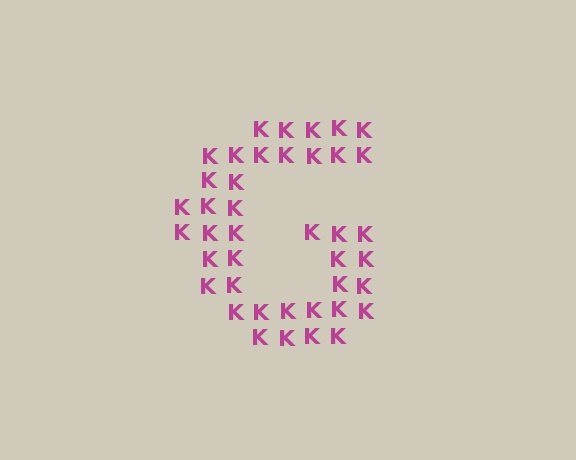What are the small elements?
The small elements are letter K's.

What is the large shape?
The large shape is the letter G.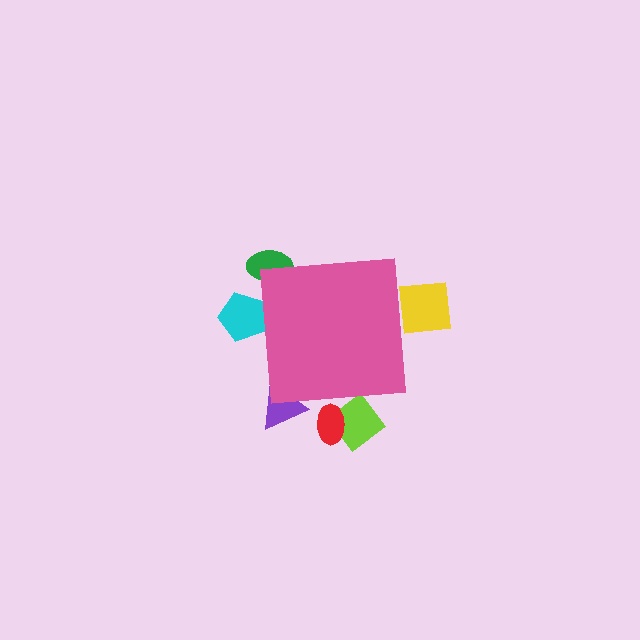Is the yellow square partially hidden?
Yes, the yellow square is partially hidden behind the pink square.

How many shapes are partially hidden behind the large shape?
6 shapes are partially hidden.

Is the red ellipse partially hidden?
Yes, the red ellipse is partially hidden behind the pink square.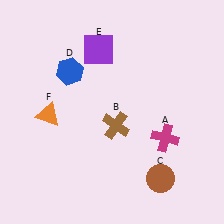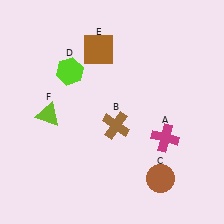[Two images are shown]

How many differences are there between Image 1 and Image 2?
There are 3 differences between the two images.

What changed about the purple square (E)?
In Image 1, E is purple. In Image 2, it changed to brown.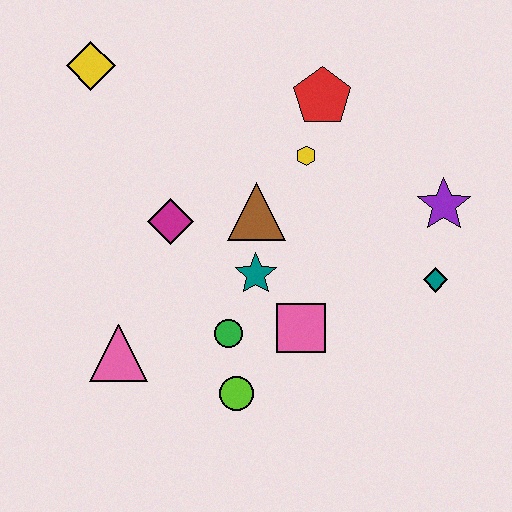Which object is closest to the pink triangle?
The green circle is closest to the pink triangle.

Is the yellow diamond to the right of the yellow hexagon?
No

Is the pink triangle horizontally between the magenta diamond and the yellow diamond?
Yes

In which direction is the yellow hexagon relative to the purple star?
The yellow hexagon is to the left of the purple star.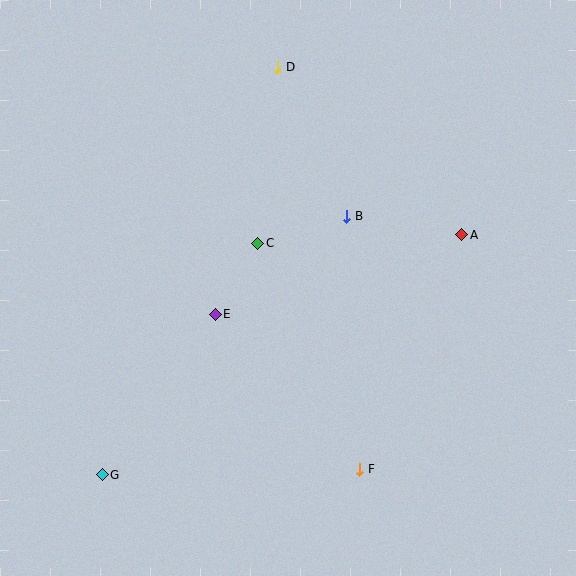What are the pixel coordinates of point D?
Point D is at (278, 67).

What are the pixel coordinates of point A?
Point A is at (462, 235).